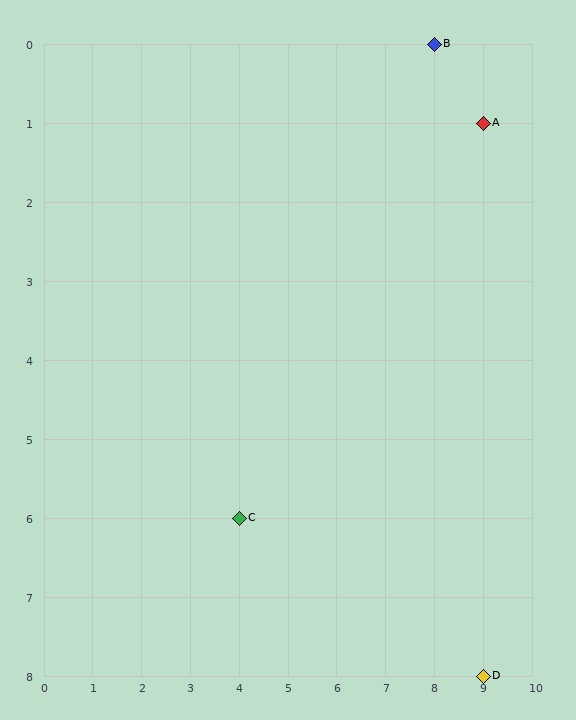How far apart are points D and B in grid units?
Points D and B are 1 column and 8 rows apart (about 8.1 grid units diagonally).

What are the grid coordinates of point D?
Point D is at grid coordinates (9, 8).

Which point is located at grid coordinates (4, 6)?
Point C is at (4, 6).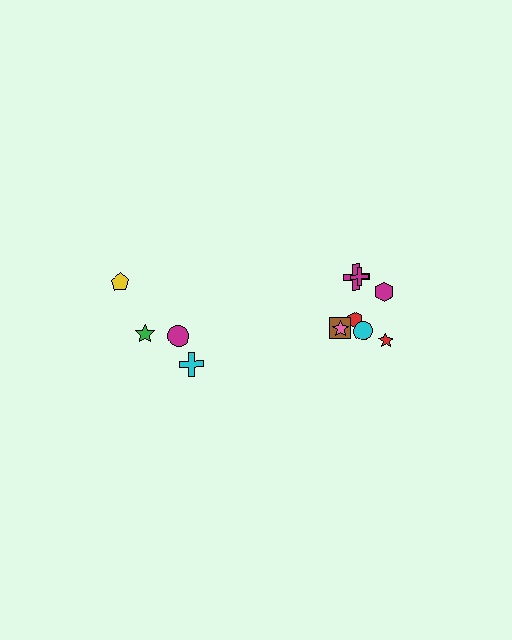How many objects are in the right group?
There are 8 objects.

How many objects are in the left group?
There are 4 objects.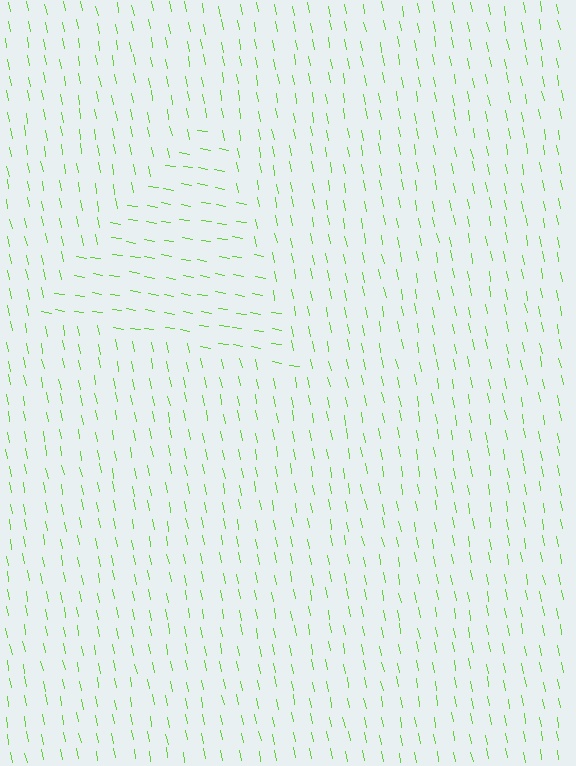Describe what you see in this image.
The image is filled with small lime line segments. A triangle region in the image has lines oriented differently from the surrounding lines, creating a visible texture boundary.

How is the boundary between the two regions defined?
The boundary is defined purely by a change in line orientation (approximately 70 degrees difference). All lines are the same color and thickness.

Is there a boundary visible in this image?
Yes, there is a texture boundary formed by a change in line orientation.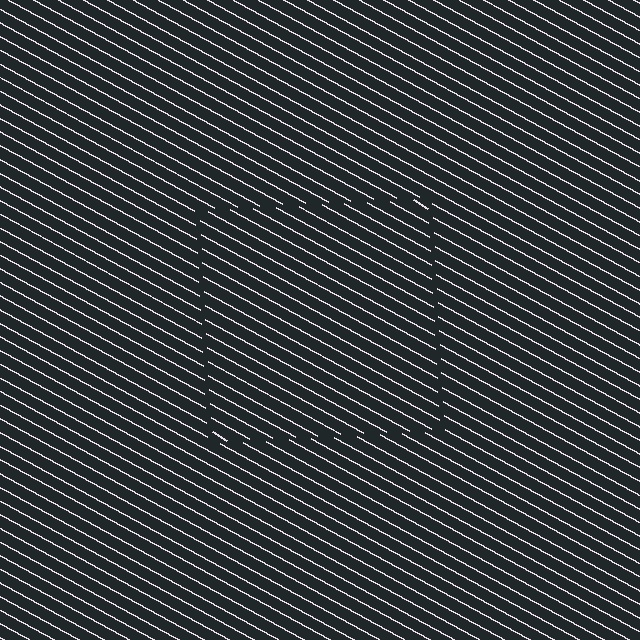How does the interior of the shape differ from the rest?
The interior of the shape contains the same grating, shifted by half a period — the contour is defined by the phase discontinuity where line-ends from the inner and outer gratings abut.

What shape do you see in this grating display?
An illusory square. The interior of the shape contains the same grating, shifted by half a period — the contour is defined by the phase discontinuity where line-ends from the inner and outer gratings abut.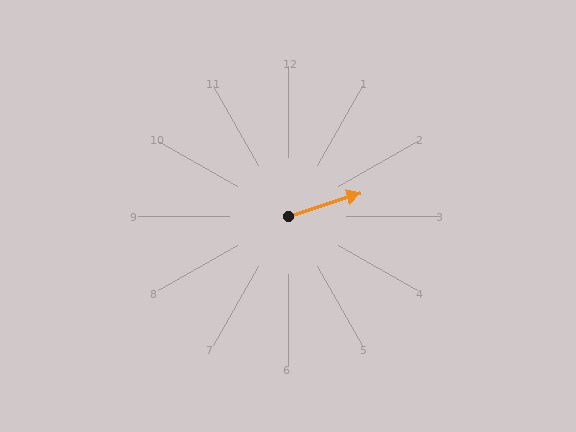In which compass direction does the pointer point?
East.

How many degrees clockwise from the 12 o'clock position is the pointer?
Approximately 72 degrees.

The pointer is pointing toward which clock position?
Roughly 2 o'clock.